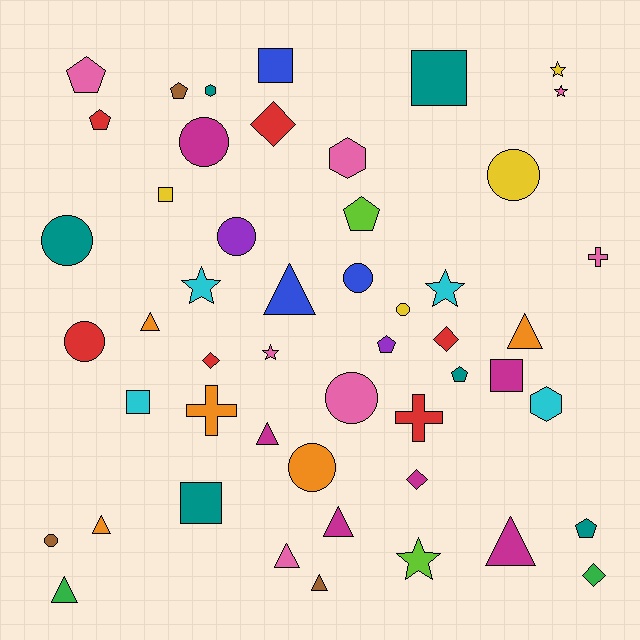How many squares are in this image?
There are 6 squares.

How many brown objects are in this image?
There are 3 brown objects.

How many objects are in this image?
There are 50 objects.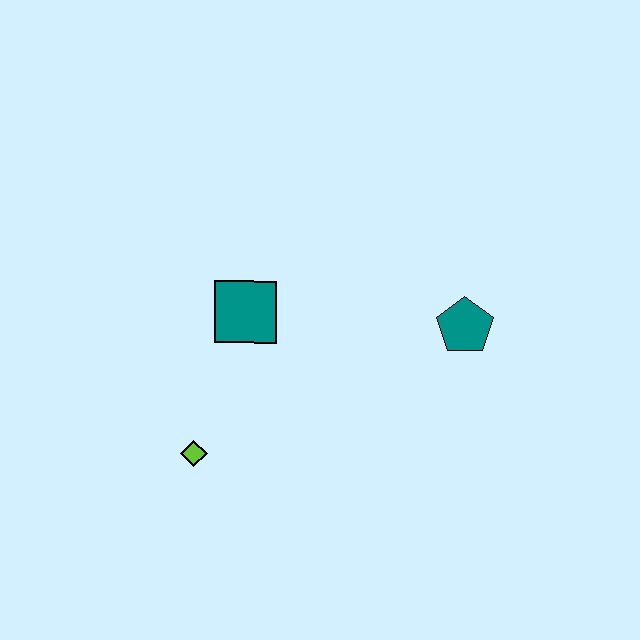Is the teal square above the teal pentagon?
Yes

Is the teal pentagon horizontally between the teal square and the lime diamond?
No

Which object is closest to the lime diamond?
The teal square is closest to the lime diamond.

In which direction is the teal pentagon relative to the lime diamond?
The teal pentagon is to the right of the lime diamond.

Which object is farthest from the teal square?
The teal pentagon is farthest from the teal square.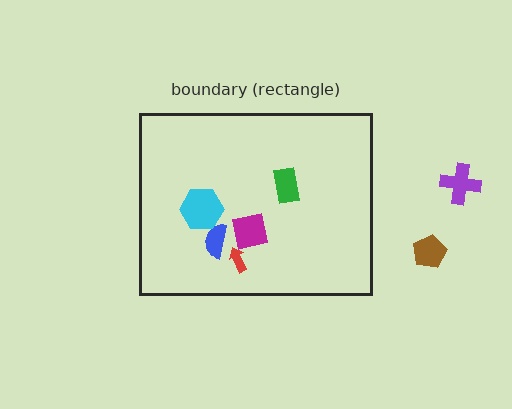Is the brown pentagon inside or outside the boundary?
Outside.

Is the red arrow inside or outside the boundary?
Inside.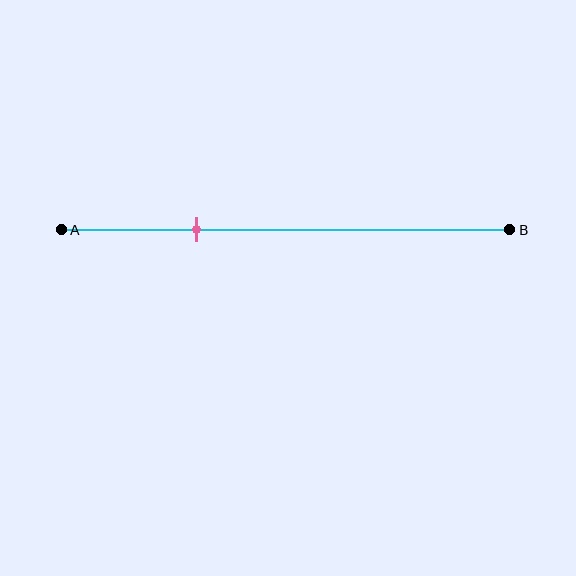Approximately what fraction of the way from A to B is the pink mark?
The pink mark is approximately 30% of the way from A to B.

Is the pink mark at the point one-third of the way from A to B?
No, the mark is at about 30% from A, not at the 33% one-third point.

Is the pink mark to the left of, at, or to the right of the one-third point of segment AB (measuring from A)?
The pink mark is to the left of the one-third point of segment AB.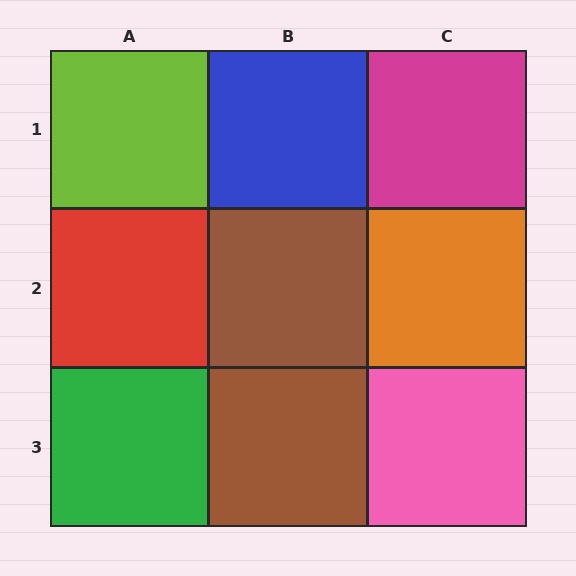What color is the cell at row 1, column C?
Magenta.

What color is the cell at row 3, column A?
Green.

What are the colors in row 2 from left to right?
Red, brown, orange.